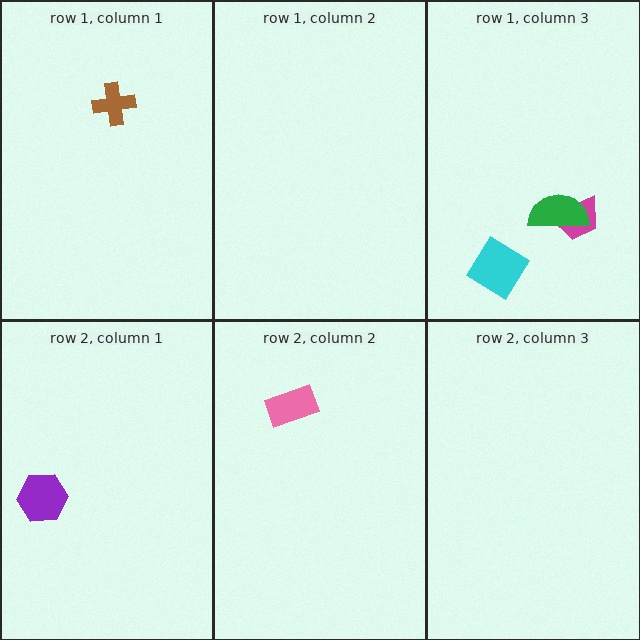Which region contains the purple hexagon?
The row 2, column 1 region.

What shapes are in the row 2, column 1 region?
The purple hexagon.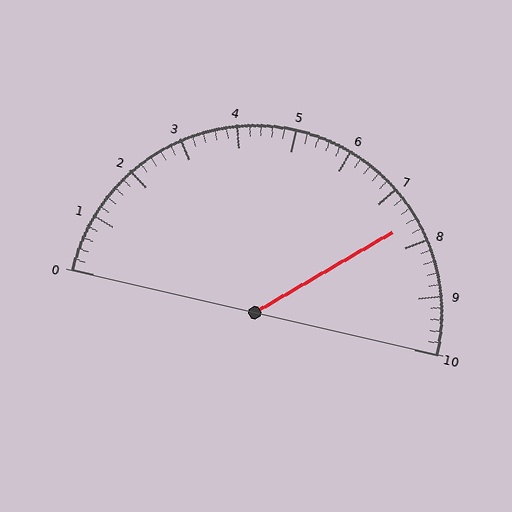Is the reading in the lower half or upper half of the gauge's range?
The reading is in the upper half of the range (0 to 10).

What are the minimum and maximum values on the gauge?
The gauge ranges from 0 to 10.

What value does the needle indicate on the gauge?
The needle indicates approximately 7.6.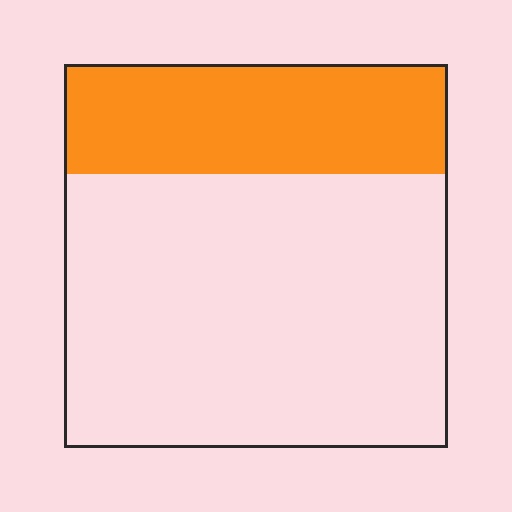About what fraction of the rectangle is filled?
About one quarter (1/4).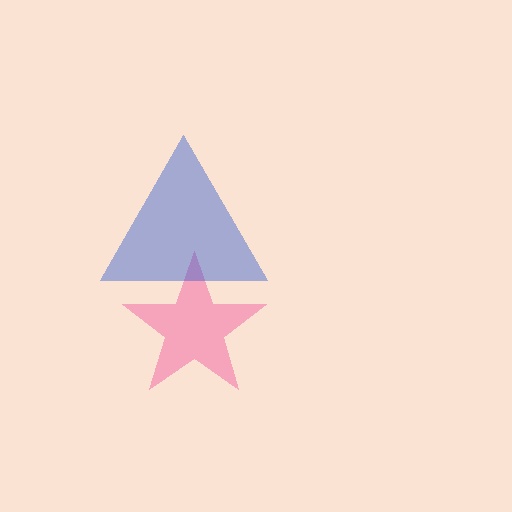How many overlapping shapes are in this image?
There are 2 overlapping shapes in the image.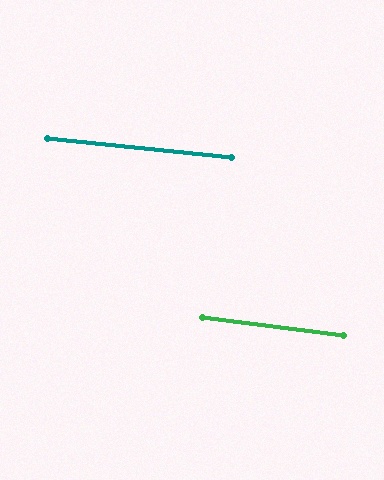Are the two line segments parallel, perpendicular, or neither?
Parallel — their directions differ by only 1.4°.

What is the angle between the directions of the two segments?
Approximately 1 degree.